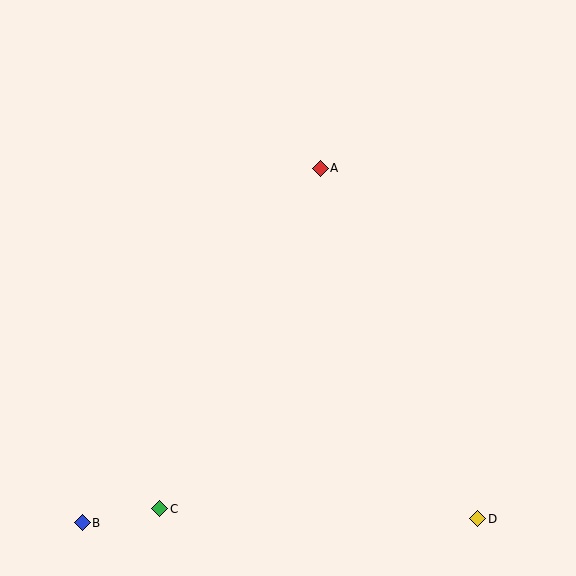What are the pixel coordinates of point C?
Point C is at (160, 509).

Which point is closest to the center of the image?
Point A at (320, 168) is closest to the center.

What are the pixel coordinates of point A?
Point A is at (320, 168).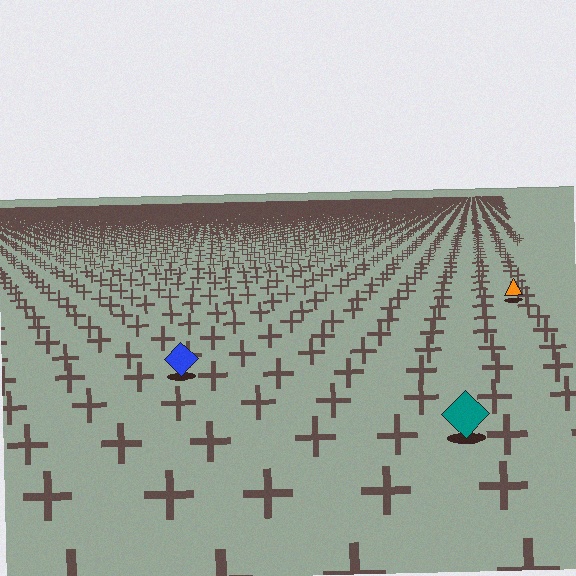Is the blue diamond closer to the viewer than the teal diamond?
No. The teal diamond is closer — you can tell from the texture gradient: the ground texture is coarser near it.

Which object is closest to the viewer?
The teal diamond is closest. The texture marks near it are larger and more spread out.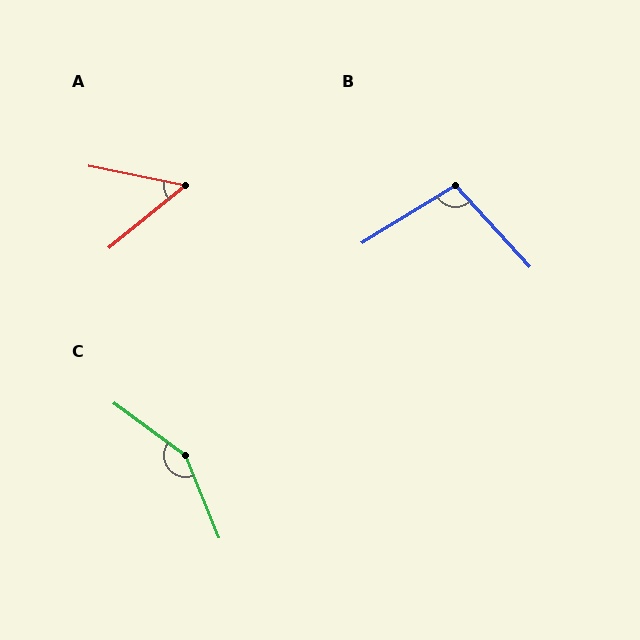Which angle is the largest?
C, at approximately 148 degrees.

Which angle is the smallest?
A, at approximately 51 degrees.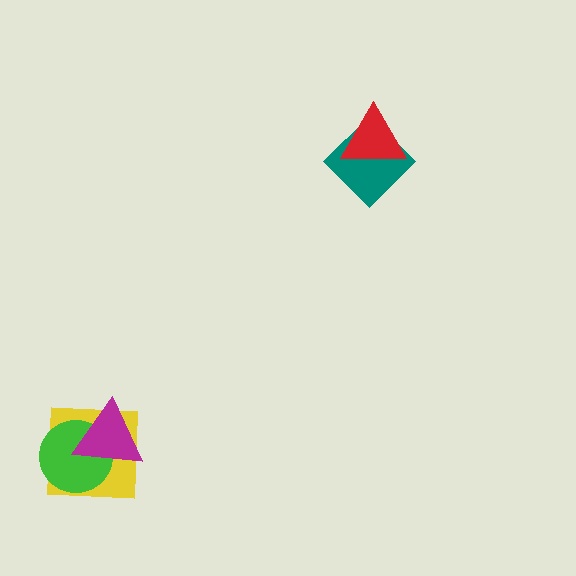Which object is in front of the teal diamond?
The red triangle is in front of the teal diamond.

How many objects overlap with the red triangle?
1 object overlaps with the red triangle.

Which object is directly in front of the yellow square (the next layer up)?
The green circle is directly in front of the yellow square.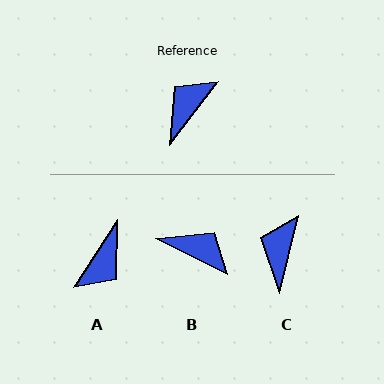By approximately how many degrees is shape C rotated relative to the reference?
Approximately 24 degrees counter-clockwise.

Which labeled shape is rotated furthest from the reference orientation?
A, about 176 degrees away.